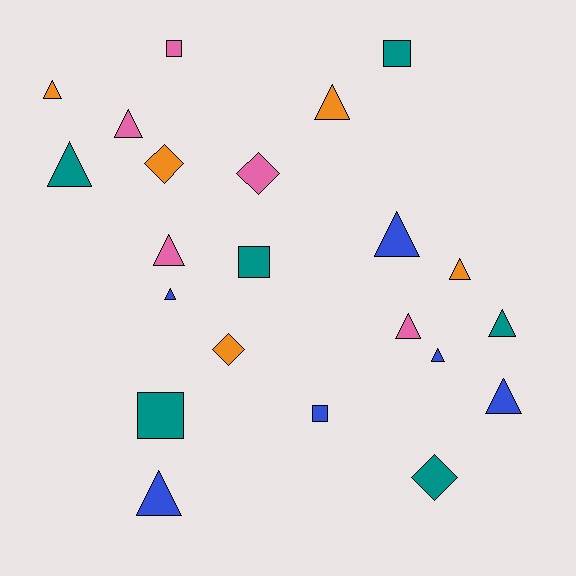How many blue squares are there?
There is 1 blue square.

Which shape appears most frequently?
Triangle, with 13 objects.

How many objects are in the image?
There are 22 objects.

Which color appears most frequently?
Teal, with 6 objects.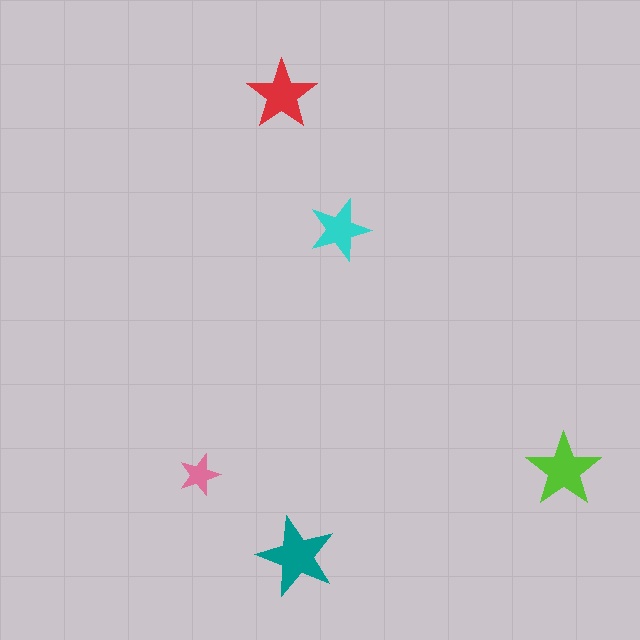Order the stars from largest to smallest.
the teal one, the lime one, the red one, the cyan one, the pink one.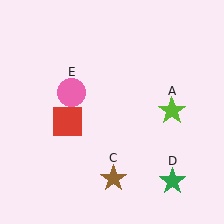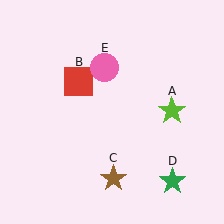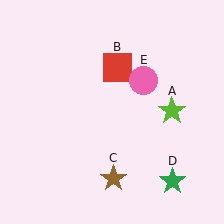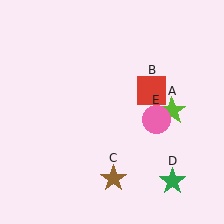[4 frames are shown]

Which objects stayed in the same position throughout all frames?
Lime star (object A) and brown star (object C) and green star (object D) remained stationary.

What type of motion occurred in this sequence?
The red square (object B), pink circle (object E) rotated clockwise around the center of the scene.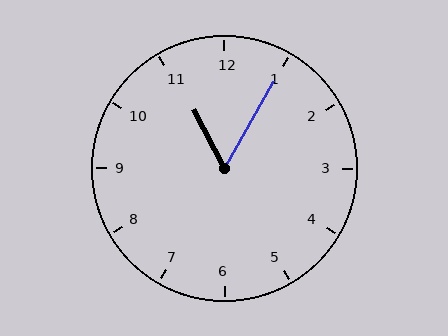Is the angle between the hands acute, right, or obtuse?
It is acute.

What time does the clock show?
11:05.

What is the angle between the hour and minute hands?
Approximately 58 degrees.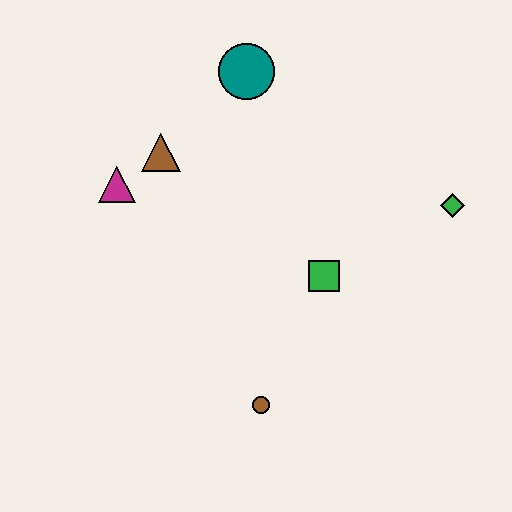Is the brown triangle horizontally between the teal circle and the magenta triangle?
Yes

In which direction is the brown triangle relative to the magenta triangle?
The brown triangle is to the right of the magenta triangle.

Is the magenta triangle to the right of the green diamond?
No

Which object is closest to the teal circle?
The brown triangle is closest to the teal circle.